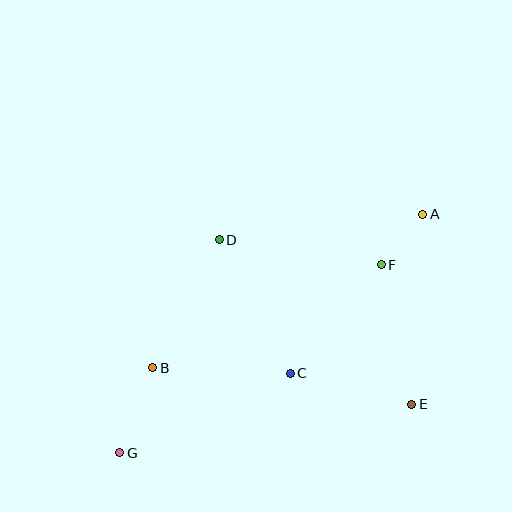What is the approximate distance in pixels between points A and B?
The distance between A and B is approximately 311 pixels.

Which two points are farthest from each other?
Points A and G are farthest from each other.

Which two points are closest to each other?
Points A and F are closest to each other.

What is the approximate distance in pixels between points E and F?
The distance between E and F is approximately 143 pixels.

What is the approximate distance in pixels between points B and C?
The distance between B and C is approximately 137 pixels.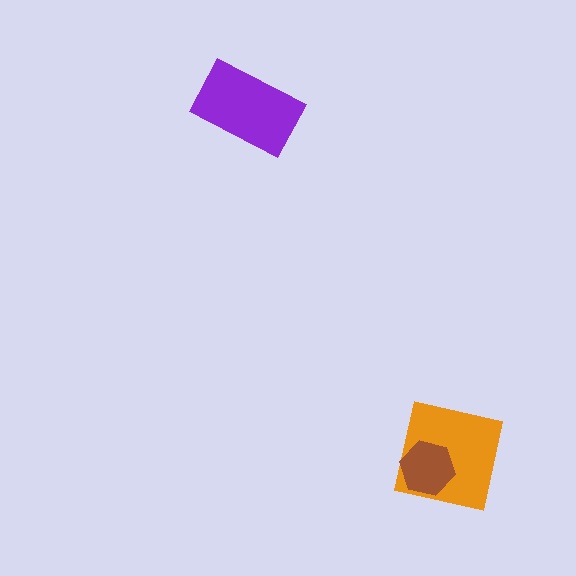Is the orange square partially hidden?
Yes, it is partially covered by another shape.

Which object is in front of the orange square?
The brown hexagon is in front of the orange square.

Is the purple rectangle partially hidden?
No, no other shape covers it.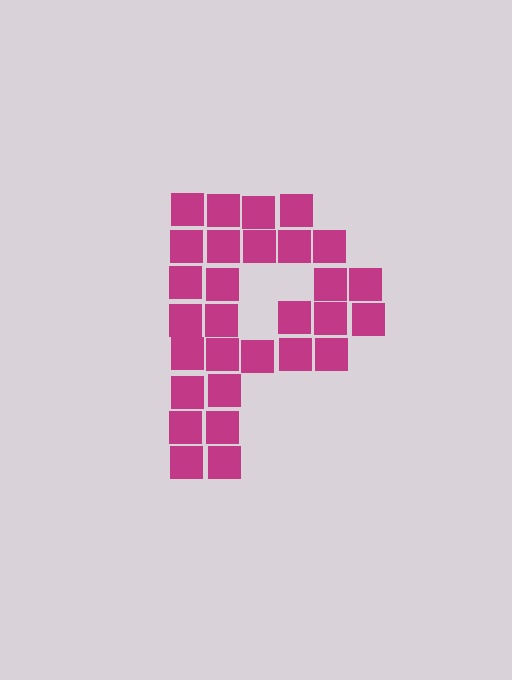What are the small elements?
The small elements are squares.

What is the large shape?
The large shape is the letter P.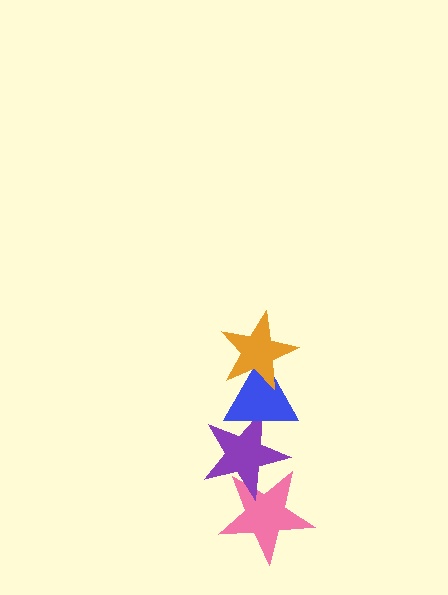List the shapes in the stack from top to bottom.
From top to bottom: the orange star, the blue triangle, the purple star, the pink star.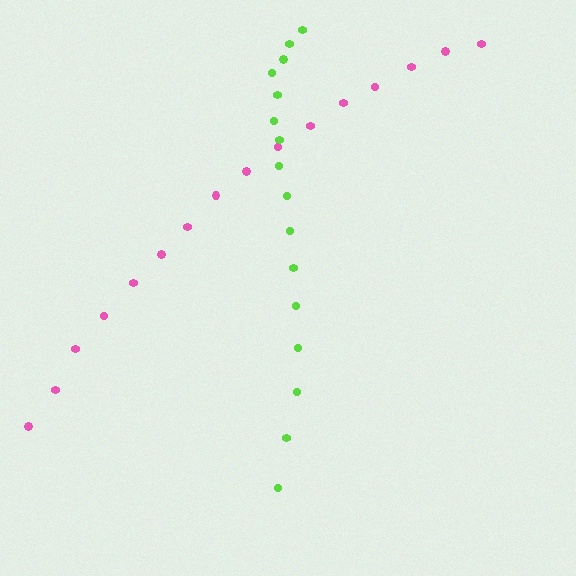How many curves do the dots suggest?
There are 2 distinct paths.